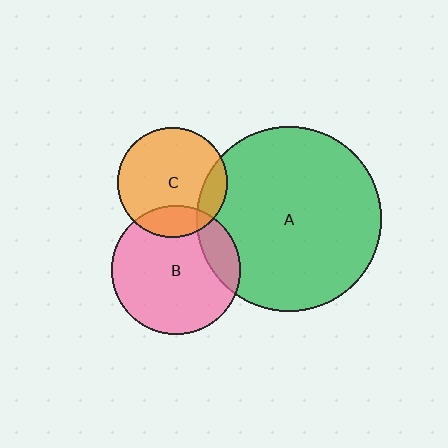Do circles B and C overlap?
Yes.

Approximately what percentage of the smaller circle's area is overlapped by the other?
Approximately 20%.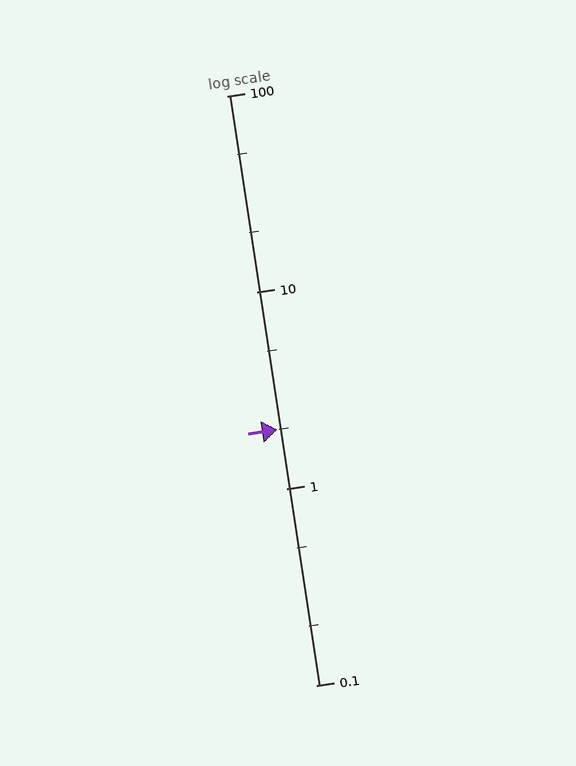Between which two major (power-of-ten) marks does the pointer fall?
The pointer is between 1 and 10.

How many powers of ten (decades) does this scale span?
The scale spans 3 decades, from 0.1 to 100.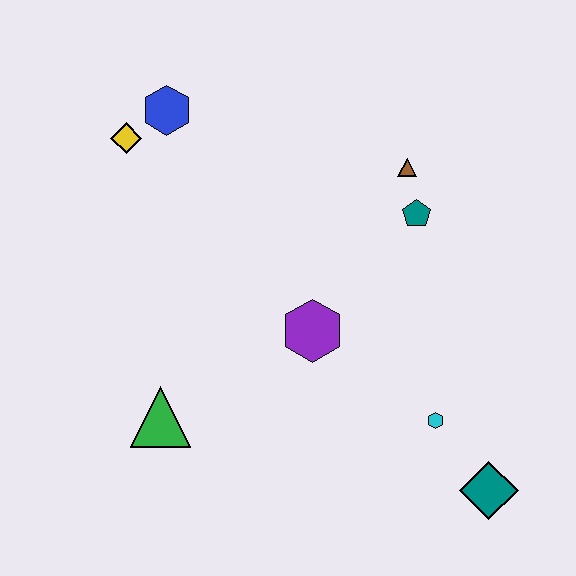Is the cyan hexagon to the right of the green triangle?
Yes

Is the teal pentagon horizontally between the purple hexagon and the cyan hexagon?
Yes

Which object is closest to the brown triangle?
The teal pentagon is closest to the brown triangle.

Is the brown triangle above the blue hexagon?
No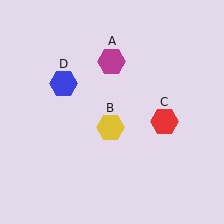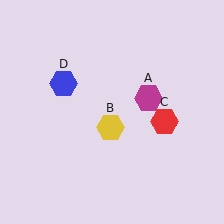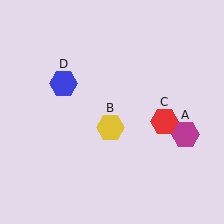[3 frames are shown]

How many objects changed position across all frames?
1 object changed position: magenta hexagon (object A).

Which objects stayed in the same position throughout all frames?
Yellow hexagon (object B) and red hexagon (object C) and blue hexagon (object D) remained stationary.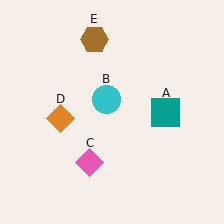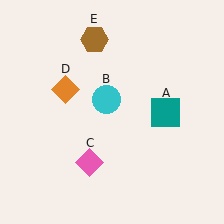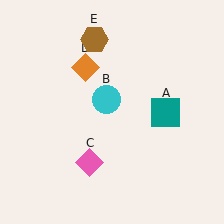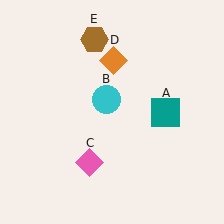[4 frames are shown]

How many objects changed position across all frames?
1 object changed position: orange diamond (object D).